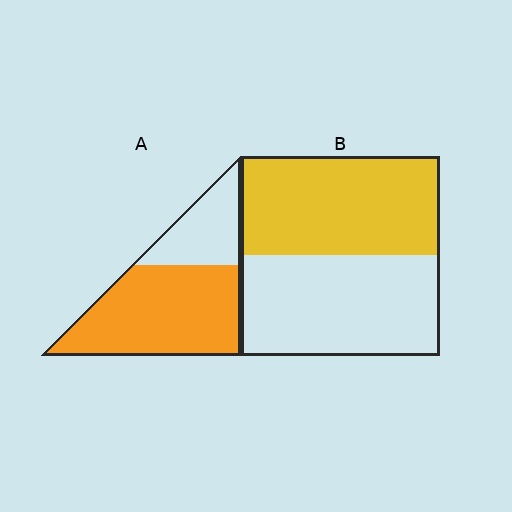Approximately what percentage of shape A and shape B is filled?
A is approximately 70% and B is approximately 50%.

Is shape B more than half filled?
Roughly half.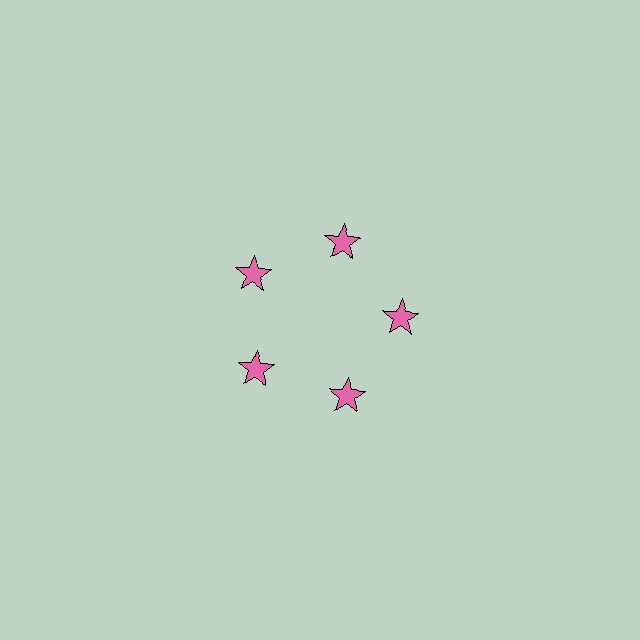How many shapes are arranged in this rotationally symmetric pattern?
There are 5 shapes, arranged in 5 groups of 1.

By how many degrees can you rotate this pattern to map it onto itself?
The pattern maps onto itself every 72 degrees of rotation.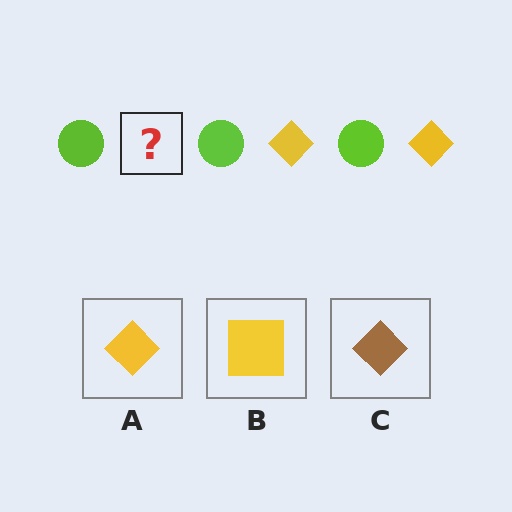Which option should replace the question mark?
Option A.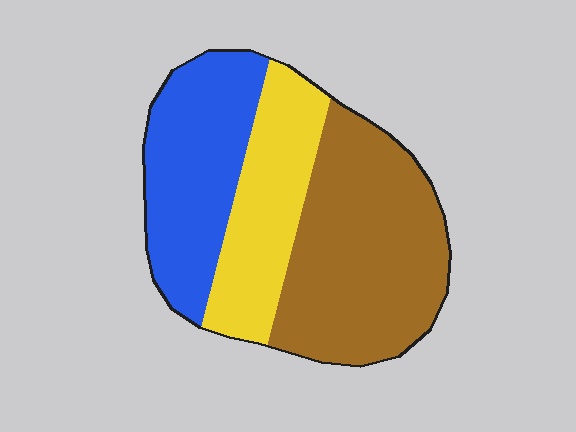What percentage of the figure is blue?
Blue takes up about one third (1/3) of the figure.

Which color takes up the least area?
Yellow, at roughly 25%.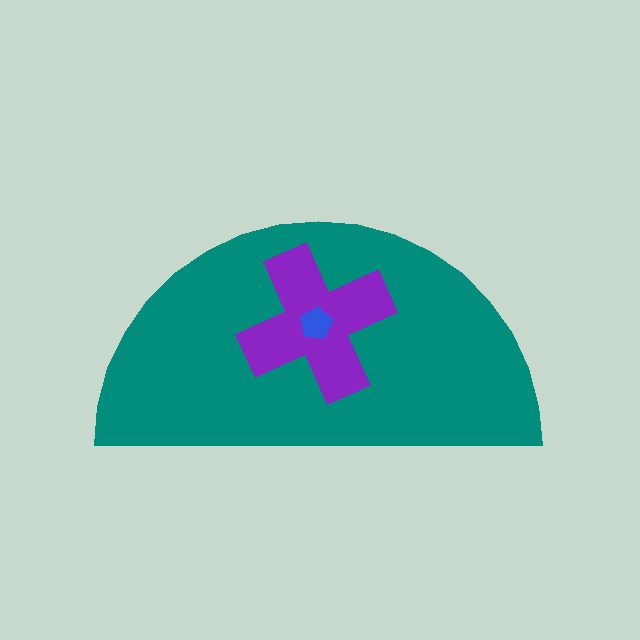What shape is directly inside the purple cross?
The blue pentagon.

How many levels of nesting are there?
3.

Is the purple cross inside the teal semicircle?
Yes.